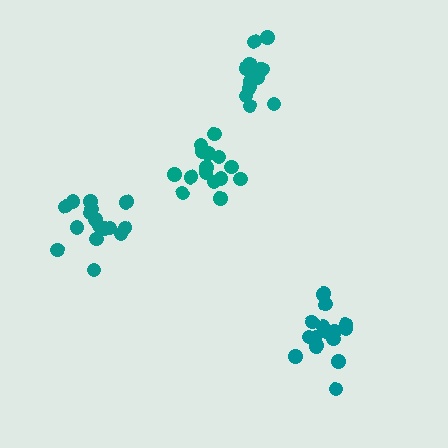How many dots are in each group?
Group 1: 16 dots, Group 2: 15 dots, Group 3: 15 dots, Group 4: 13 dots (59 total).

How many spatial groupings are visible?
There are 4 spatial groupings.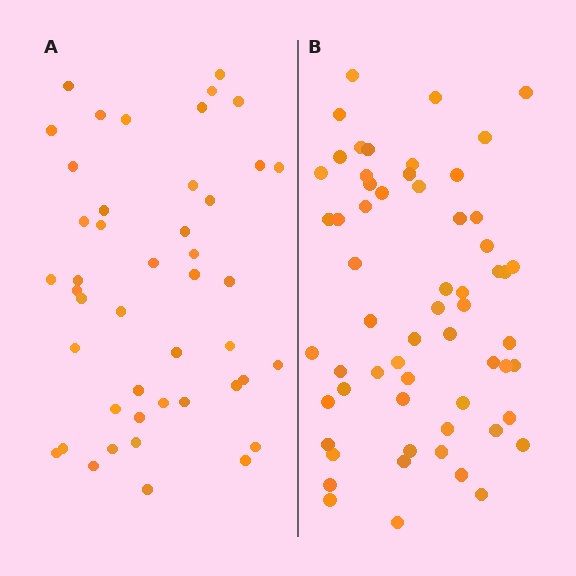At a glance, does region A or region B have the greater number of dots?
Region B (the right region) has more dots.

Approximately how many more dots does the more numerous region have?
Region B has approximately 15 more dots than region A.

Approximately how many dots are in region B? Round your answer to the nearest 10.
About 60 dots.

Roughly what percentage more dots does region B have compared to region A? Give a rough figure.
About 35% more.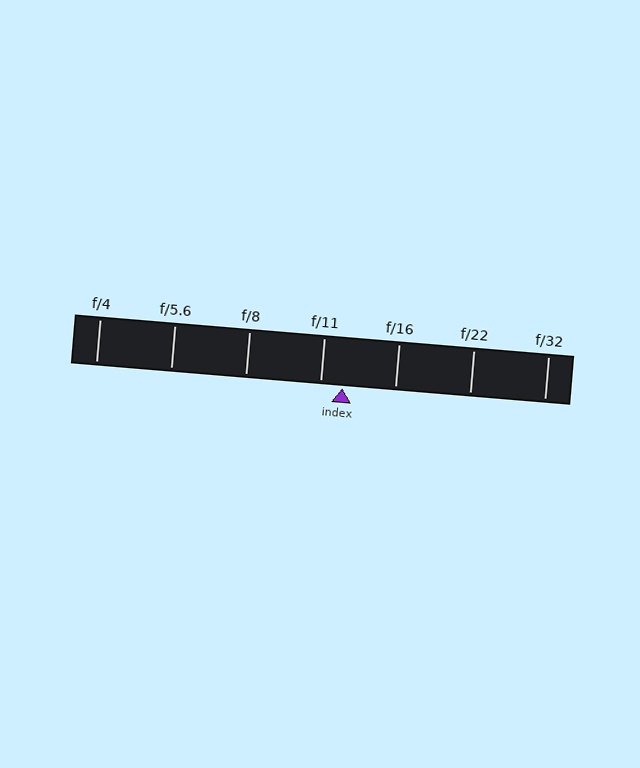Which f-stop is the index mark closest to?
The index mark is closest to f/11.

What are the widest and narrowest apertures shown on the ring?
The widest aperture shown is f/4 and the narrowest is f/32.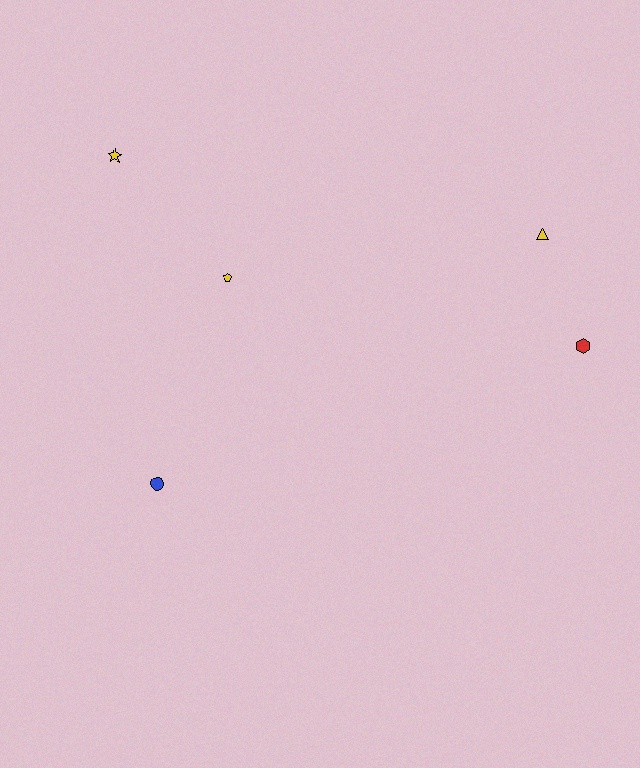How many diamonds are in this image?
There are no diamonds.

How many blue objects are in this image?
There is 1 blue object.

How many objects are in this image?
There are 5 objects.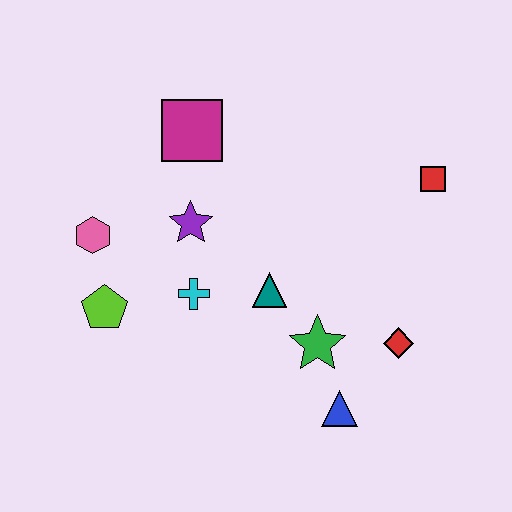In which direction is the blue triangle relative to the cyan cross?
The blue triangle is to the right of the cyan cross.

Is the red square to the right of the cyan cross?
Yes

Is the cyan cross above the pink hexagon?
No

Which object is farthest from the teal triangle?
The red square is farthest from the teal triangle.